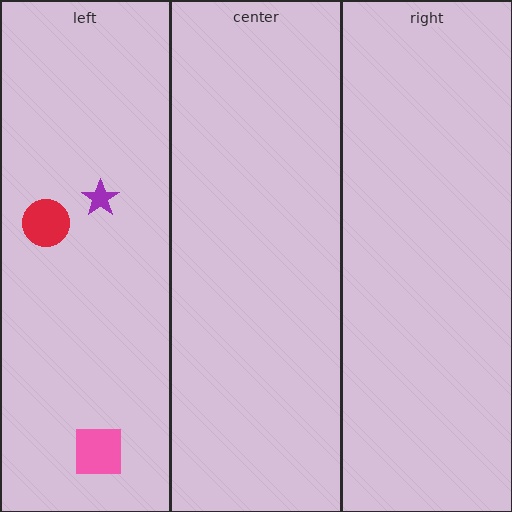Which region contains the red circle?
The left region.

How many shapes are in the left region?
3.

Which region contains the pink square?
The left region.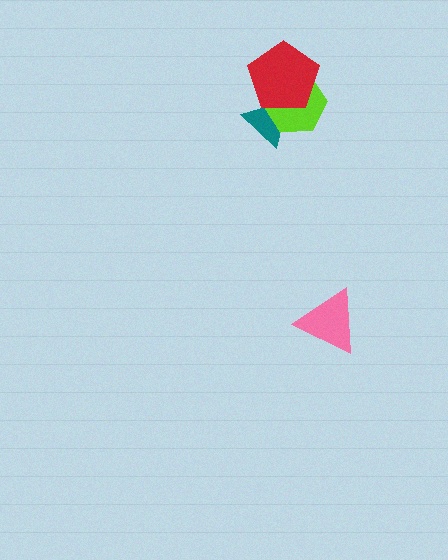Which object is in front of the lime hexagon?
The red pentagon is in front of the lime hexagon.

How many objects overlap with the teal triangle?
2 objects overlap with the teal triangle.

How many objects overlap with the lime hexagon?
2 objects overlap with the lime hexagon.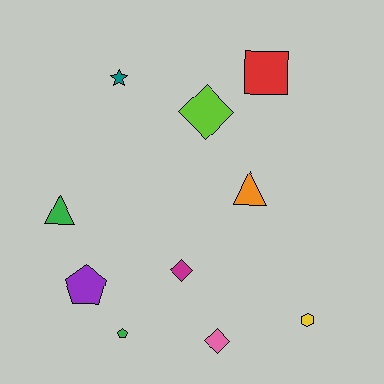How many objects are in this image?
There are 10 objects.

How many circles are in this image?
There are no circles.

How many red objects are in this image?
There is 1 red object.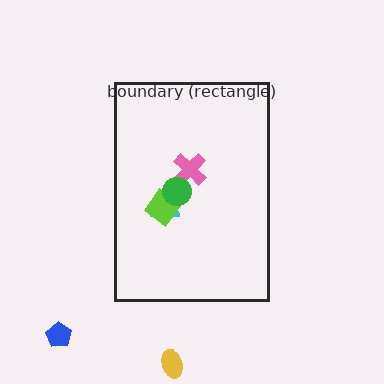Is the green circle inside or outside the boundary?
Inside.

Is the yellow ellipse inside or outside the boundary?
Outside.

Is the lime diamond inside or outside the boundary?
Inside.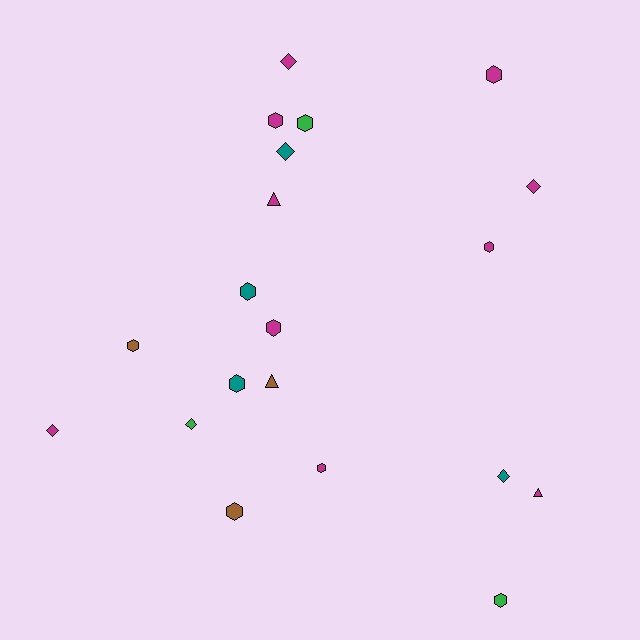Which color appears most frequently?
Magenta, with 10 objects.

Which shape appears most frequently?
Hexagon, with 11 objects.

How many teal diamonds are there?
There are 2 teal diamonds.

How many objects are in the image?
There are 20 objects.